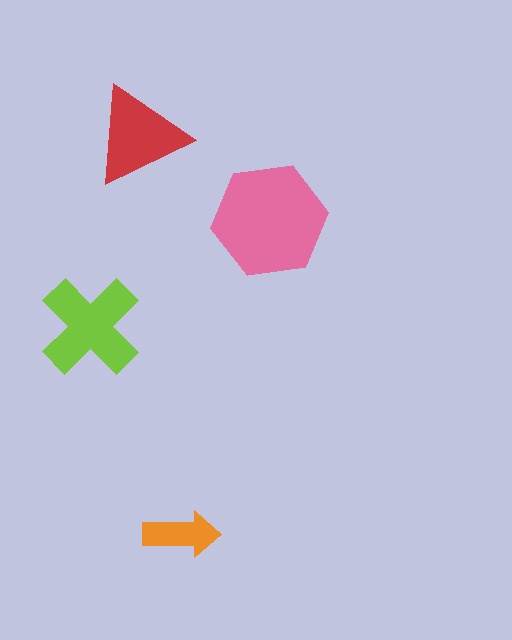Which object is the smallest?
The orange arrow.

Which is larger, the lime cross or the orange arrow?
The lime cross.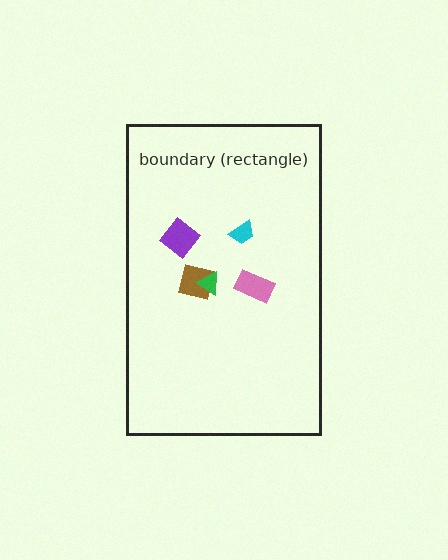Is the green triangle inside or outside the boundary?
Inside.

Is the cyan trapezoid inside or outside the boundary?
Inside.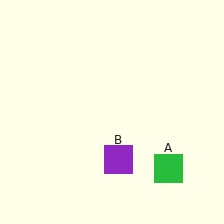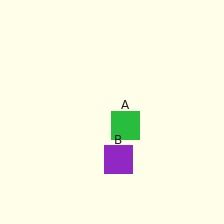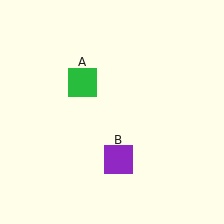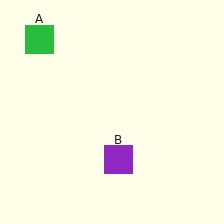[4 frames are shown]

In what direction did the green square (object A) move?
The green square (object A) moved up and to the left.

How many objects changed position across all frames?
1 object changed position: green square (object A).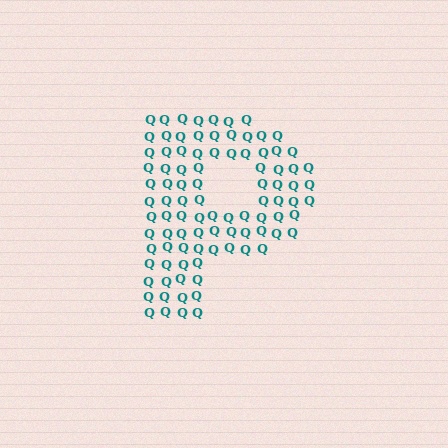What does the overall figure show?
The overall figure shows the letter P.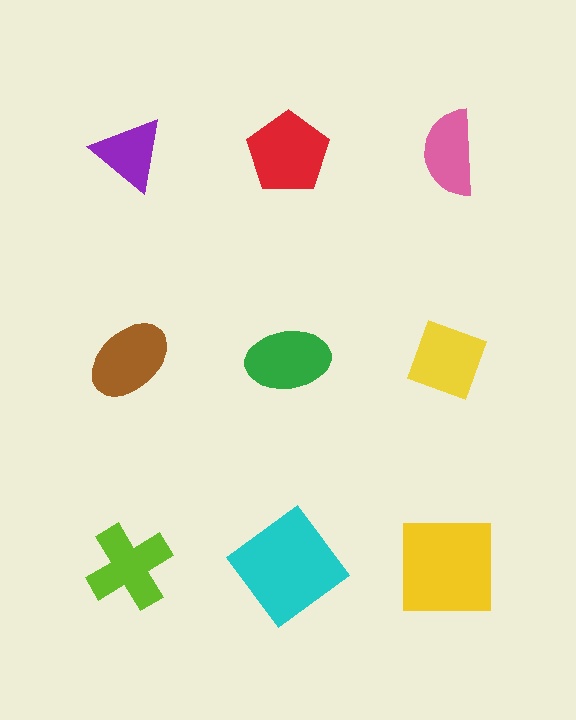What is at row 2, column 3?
A yellow diamond.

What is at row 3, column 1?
A lime cross.